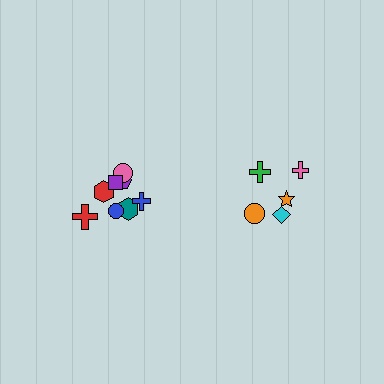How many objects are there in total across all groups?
There are 13 objects.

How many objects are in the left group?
There are 8 objects.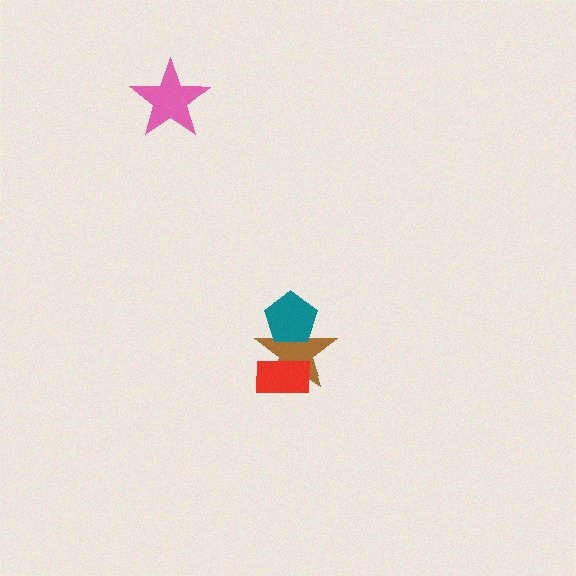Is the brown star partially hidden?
Yes, it is partially covered by another shape.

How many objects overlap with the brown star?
2 objects overlap with the brown star.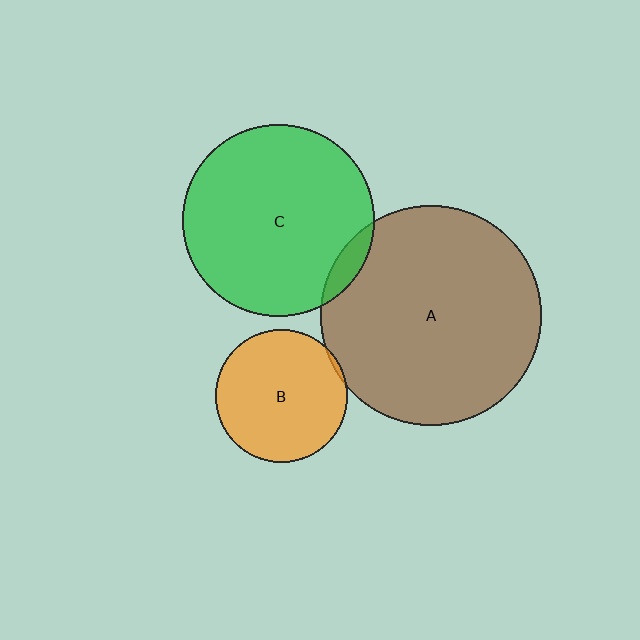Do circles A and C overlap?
Yes.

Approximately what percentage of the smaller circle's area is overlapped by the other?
Approximately 5%.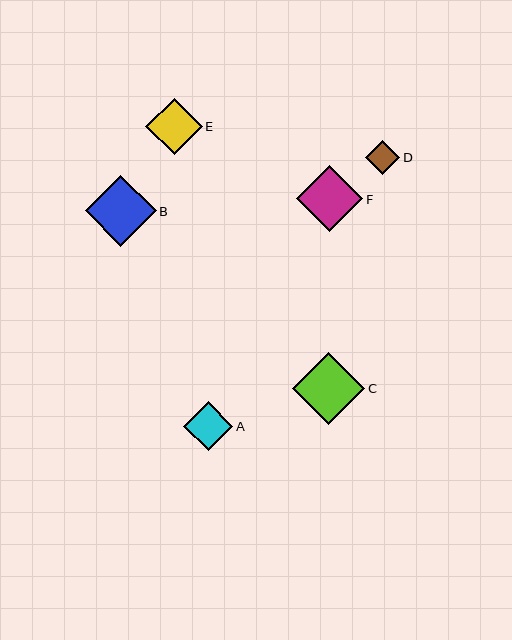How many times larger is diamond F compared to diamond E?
Diamond F is approximately 1.2 times the size of diamond E.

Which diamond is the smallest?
Diamond D is the smallest with a size of approximately 34 pixels.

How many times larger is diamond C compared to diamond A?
Diamond C is approximately 1.5 times the size of diamond A.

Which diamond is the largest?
Diamond C is the largest with a size of approximately 72 pixels.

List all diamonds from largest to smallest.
From largest to smallest: C, B, F, E, A, D.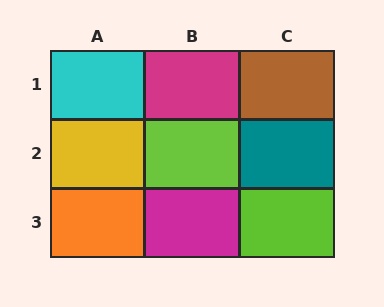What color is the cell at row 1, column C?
Brown.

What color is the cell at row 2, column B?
Lime.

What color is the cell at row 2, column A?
Yellow.